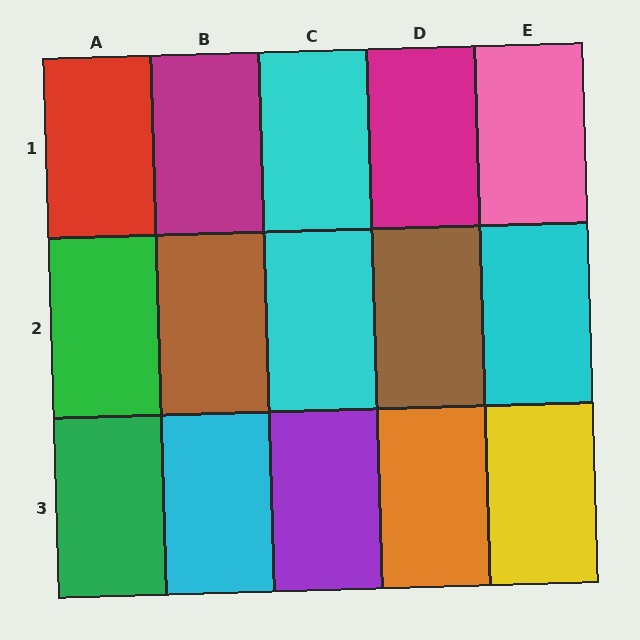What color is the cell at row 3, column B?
Cyan.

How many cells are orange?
1 cell is orange.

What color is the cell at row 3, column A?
Green.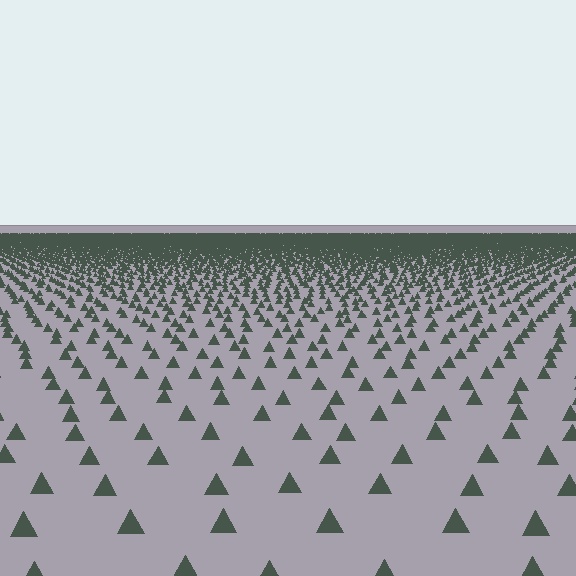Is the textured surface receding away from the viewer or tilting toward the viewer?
The surface is receding away from the viewer. Texture elements get smaller and denser toward the top.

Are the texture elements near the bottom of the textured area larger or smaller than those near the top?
Larger. Near the bottom, elements are closer to the viewer and appear at a bigger on-screen size.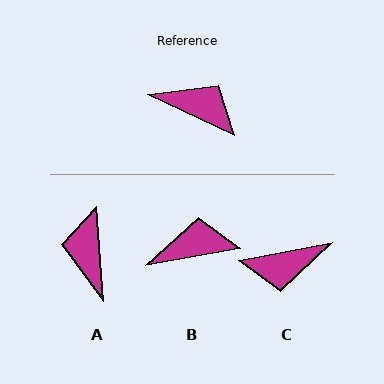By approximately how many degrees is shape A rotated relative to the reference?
Approximately 119 degrees counter-clockwise.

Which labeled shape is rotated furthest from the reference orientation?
C, about 144 degrees away.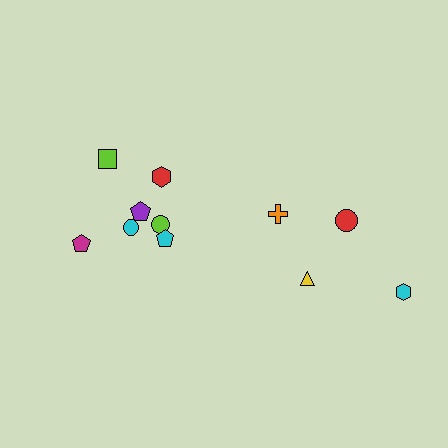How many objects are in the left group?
There are 7 objects.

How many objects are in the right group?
There are 4 objects.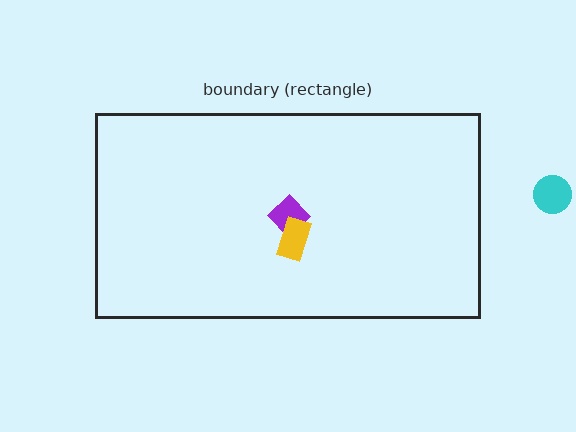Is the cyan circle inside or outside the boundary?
Outside.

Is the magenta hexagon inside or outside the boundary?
Inside.